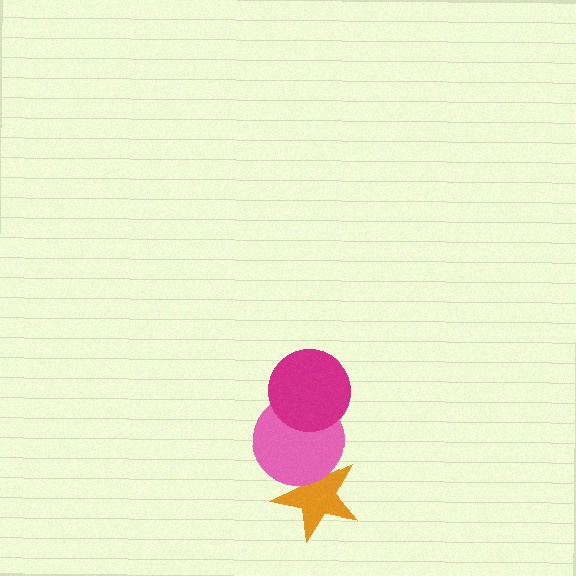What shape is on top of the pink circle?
The magenta circle is on top of the pink circle.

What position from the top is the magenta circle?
The magenta circle is 1st from the top.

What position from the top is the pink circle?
The pink circle is 2nd from the top.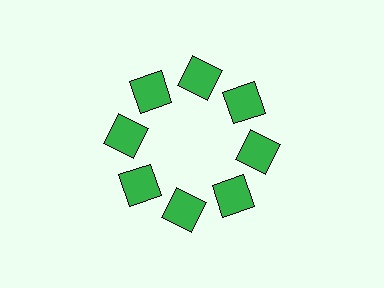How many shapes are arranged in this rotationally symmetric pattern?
There are 8 shapes, arranged in 8 groups of 1.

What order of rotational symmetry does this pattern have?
This pattern has 8-fold rotational symmetry.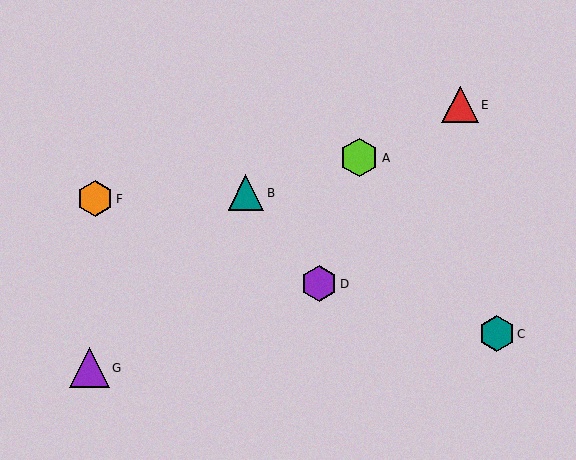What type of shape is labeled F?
Shape F is an orange hexagon.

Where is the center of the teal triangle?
The center of the teal triangle is at (246, 193).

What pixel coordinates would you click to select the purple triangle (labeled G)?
Click at (89, 368) to select the purple triangle G.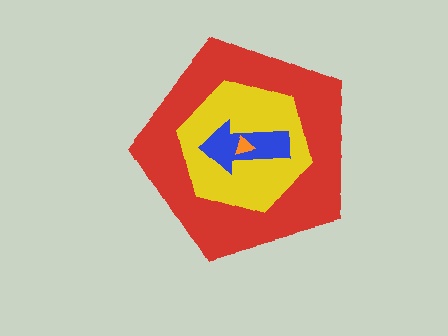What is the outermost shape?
The red pentagon.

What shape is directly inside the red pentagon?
The yellow hexagon.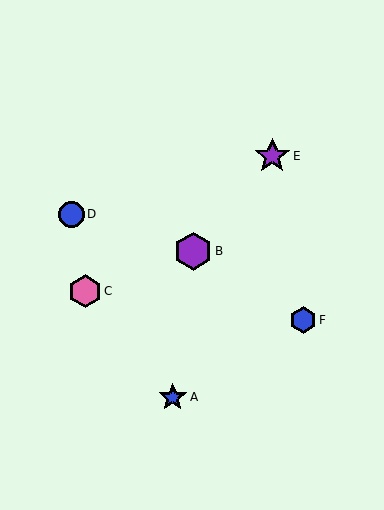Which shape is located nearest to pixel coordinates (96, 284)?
The pink hexagon (labeled C) at (85, 291) is nearest to that location.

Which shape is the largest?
The purple hexagon (labeled B) is the largest.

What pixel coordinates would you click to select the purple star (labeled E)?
Click at (272, 156) to select the purple star E.